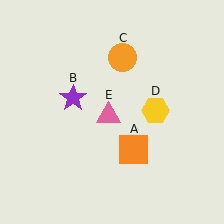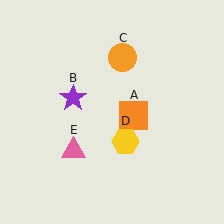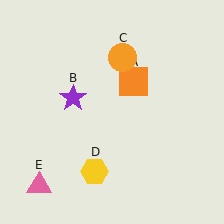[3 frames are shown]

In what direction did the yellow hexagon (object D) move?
The yellow hexagon (object D) moved down and to the left.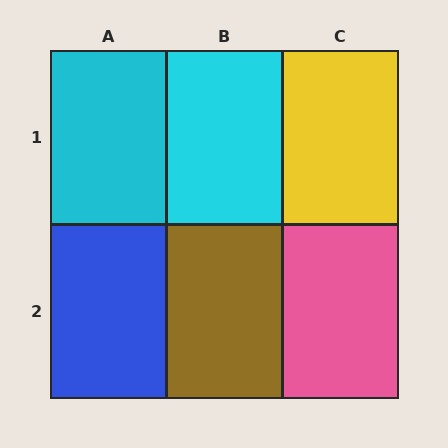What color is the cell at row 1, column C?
Yellow.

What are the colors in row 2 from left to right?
Blue, brown, pink.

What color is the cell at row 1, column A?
Cyan.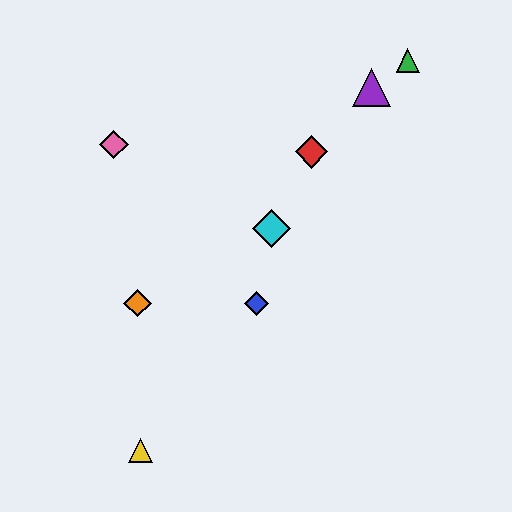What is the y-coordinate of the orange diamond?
The orange diamond is at y≈303.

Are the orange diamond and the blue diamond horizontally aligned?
Yes, both are at y≈303.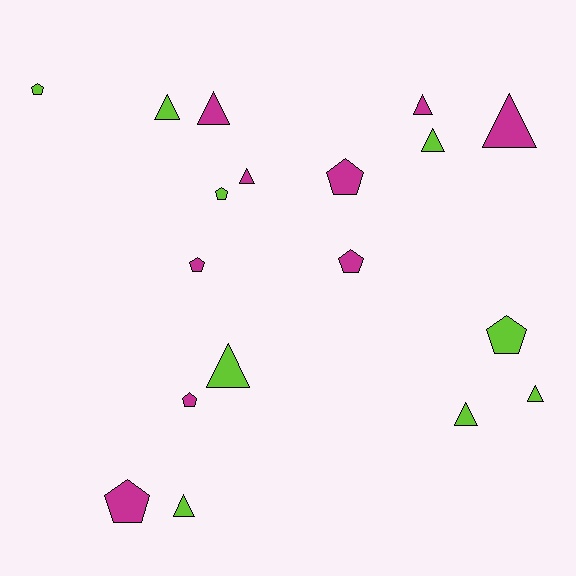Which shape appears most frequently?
Triangle, with 10 objects.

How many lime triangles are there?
There are 6 lime triangles.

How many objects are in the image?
There are 18 objects.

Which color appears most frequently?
Lime, with 9 objects.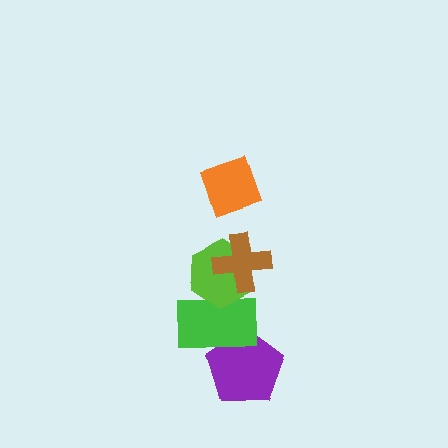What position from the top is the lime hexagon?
The lime hexagon is 3rd from the top.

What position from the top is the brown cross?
The brown cross is 2nd from the top.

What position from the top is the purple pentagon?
The purple pentagon is 5th from the top.